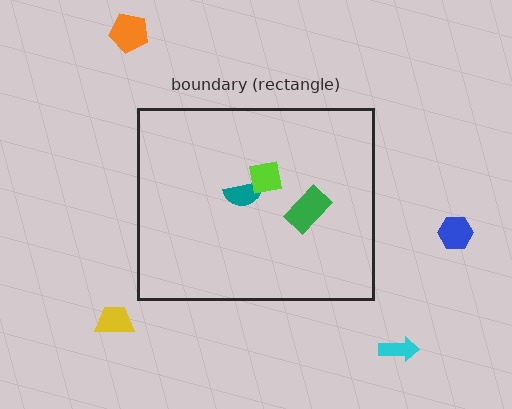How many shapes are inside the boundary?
3 inside, 4 outside.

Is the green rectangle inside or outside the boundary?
Inside.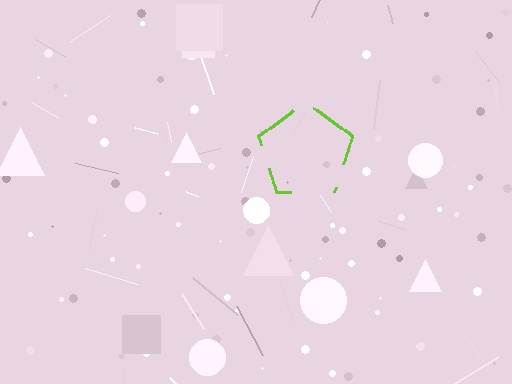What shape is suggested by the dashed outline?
The dashed outline suggests a pentagon.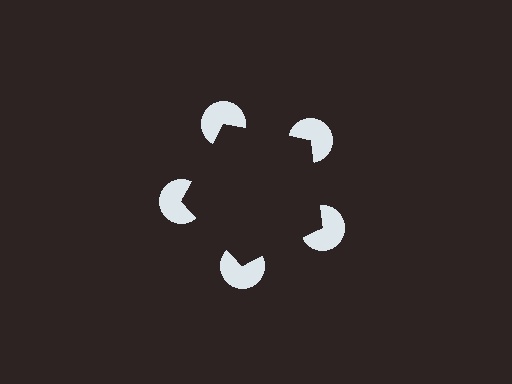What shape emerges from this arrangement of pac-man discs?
An illusory pentagon — its edges are inferred from the aligned wedge cuts in the pac-man discs, not physically drawn.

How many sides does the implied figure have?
5 sides.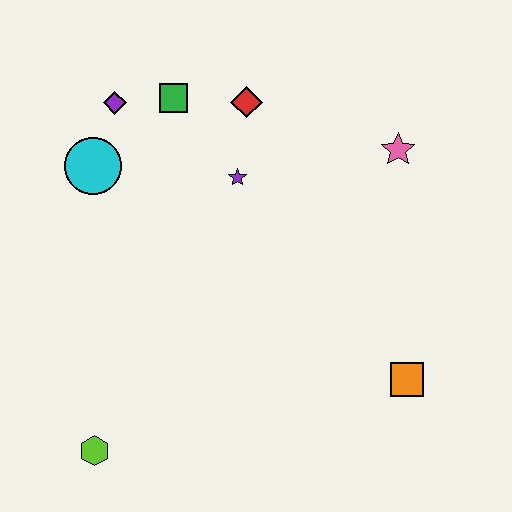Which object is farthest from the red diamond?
The lime hexagon is farthest from the red diamond.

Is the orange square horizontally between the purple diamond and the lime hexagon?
No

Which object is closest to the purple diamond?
The green square is closest to the purple diamond.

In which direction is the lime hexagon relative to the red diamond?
The lime hexagon is below the red diamond.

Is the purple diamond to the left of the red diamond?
Yes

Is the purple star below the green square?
Yes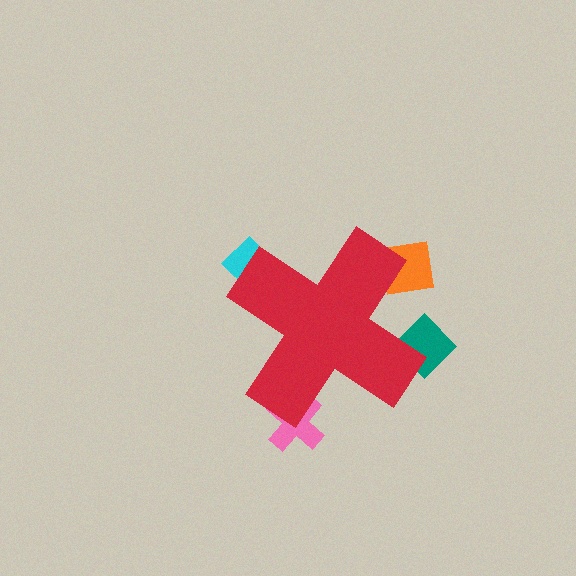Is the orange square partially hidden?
Yes, the orange square is partially hidden behind the red cross.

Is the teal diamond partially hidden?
Yes, the teal diamond is partially hidden behind the red cross.